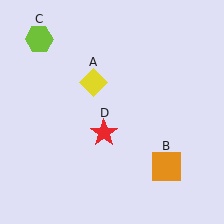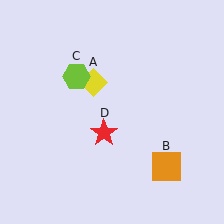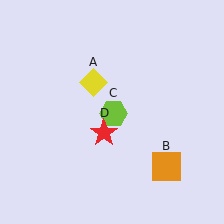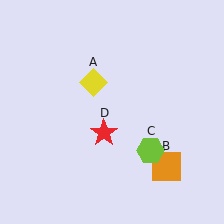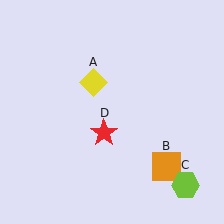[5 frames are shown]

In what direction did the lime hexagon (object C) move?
The lime hexagon (object C) moved down and to the right.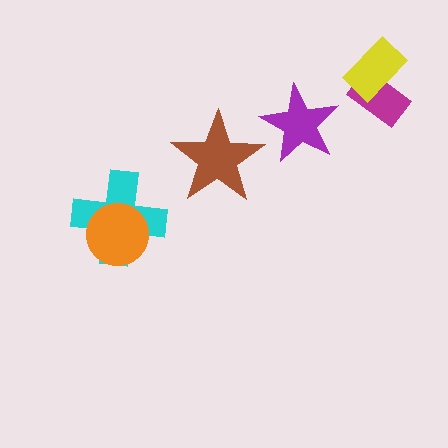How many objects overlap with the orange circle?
1 object overlaps with the orange circle.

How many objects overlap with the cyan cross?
1 object overlaps with the cyan cross.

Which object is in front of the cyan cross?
The orange circle is in front of the cyan cross.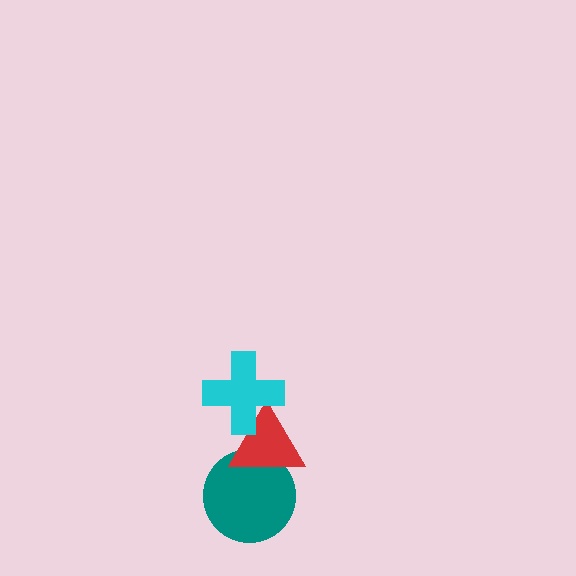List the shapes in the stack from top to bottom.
From top to bottom: the cyan cross, the red triangle, the teal circle.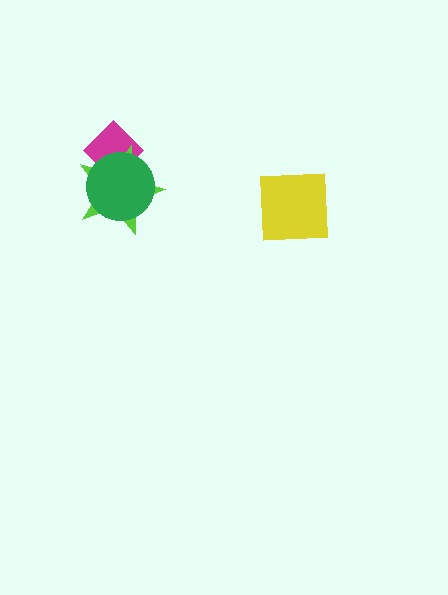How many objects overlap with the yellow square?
0 objects overlap with the yellow square.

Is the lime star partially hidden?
Yes, it is partially covered by another shape.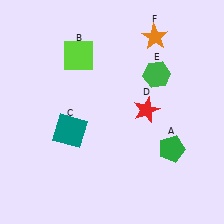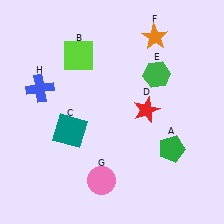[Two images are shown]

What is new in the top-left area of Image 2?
A blue cross (H) was added in the top-left area of Image 2.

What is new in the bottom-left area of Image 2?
A pink circle (G) was added in the bottom-left area of Image 2.